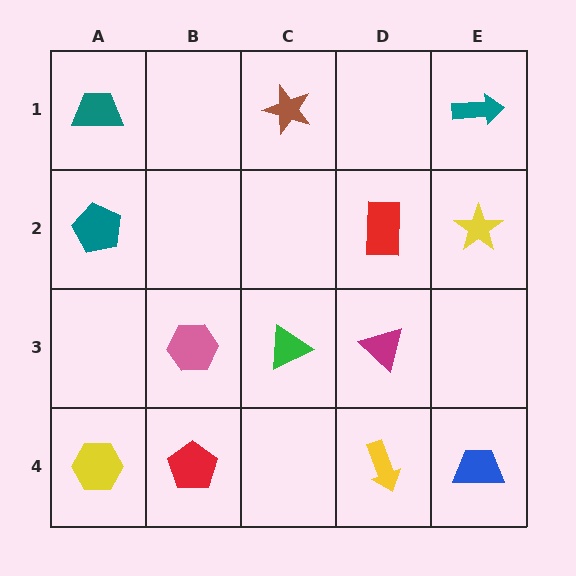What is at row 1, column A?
A teal trapezoid.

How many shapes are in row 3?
3 shapes.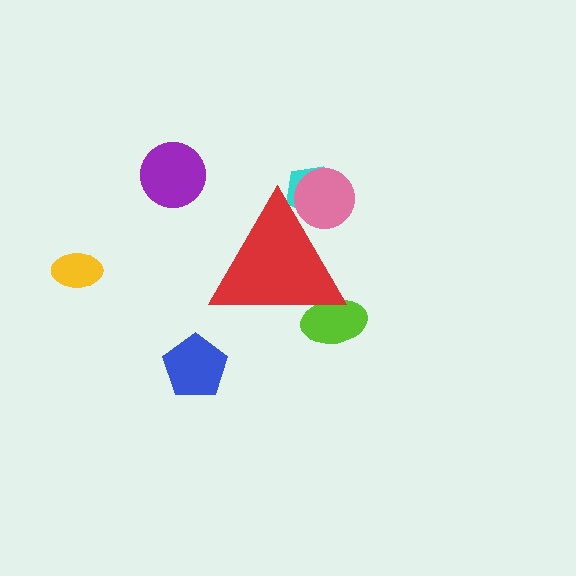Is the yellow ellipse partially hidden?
No, the yellow ellipse is fully visible.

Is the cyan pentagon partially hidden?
Yes, the cyan pentagon is partially hidden behind the red triangle.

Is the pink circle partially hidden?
Yes, the pink circle is partially hidden behind the red triangle.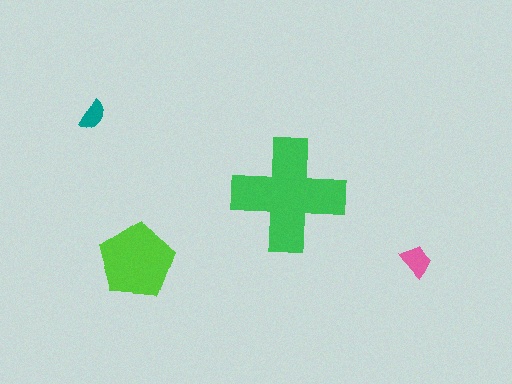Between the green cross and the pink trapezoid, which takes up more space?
The green cross.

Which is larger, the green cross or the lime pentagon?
The green cross.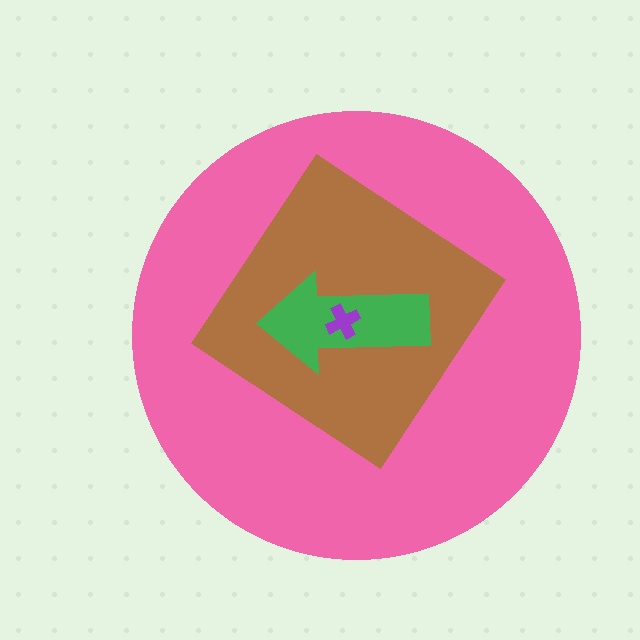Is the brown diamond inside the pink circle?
Yes.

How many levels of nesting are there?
4.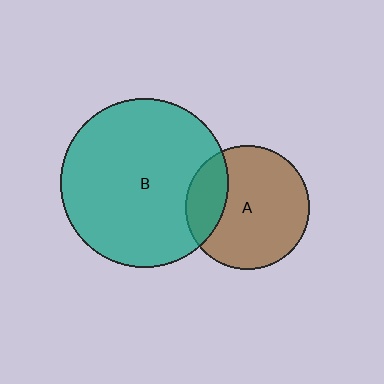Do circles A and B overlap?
Yes.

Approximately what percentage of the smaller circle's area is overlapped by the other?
Approximately 25%.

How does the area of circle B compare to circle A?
Approximately 1.9 times.